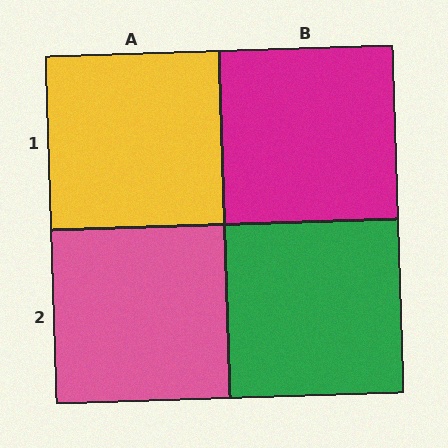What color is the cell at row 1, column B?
Magenta.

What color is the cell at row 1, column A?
Yellow.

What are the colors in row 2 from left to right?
Pink, green.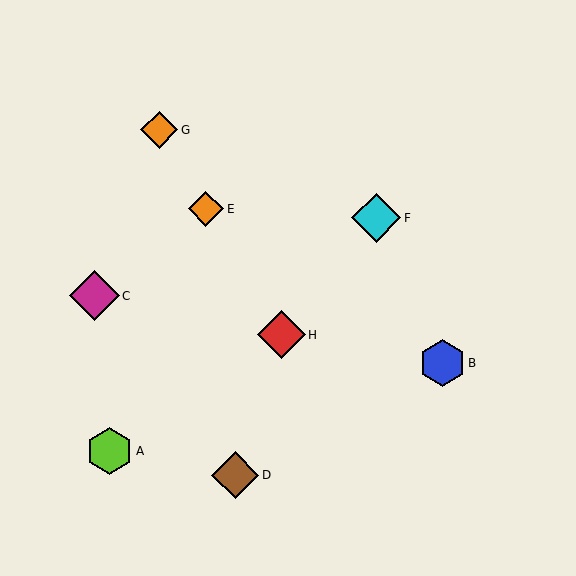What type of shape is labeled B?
Shape B is a blue hexagon.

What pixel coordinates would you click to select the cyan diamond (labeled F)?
Click at (376, 218) to select the cyan diamond F.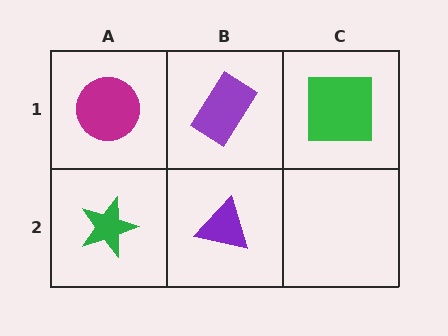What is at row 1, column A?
A magenta circle.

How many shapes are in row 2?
2 shapes.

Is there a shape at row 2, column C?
No, that cell is empty.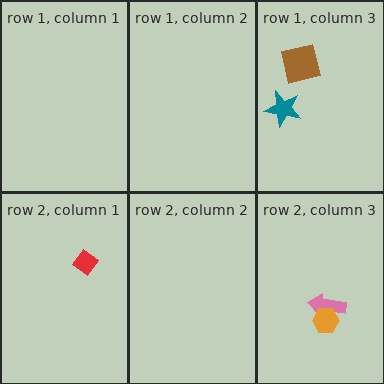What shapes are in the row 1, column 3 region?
The brown square, the teal star.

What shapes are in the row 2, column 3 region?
The pink arrow, the orange hexagon.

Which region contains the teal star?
The row 1, column 3 region.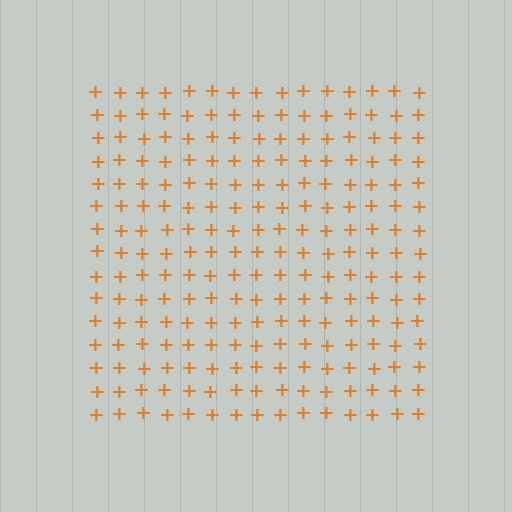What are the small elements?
The small elements are plus signs.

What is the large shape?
The large shape is a square.